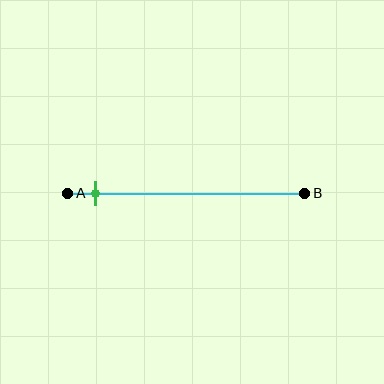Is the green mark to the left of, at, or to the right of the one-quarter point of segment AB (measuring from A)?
The green mark is to the left of the one-quarter point of segment AB.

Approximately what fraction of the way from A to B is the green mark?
The green mark is approximately 10% of the way from A to B.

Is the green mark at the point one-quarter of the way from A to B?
No, the mark is at about 10% from A, not at the 25% one-quarter point.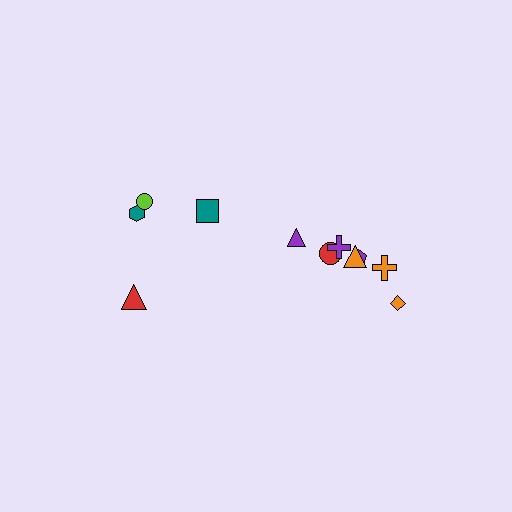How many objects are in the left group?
There are 4 objects.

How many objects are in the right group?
There are 7 objects.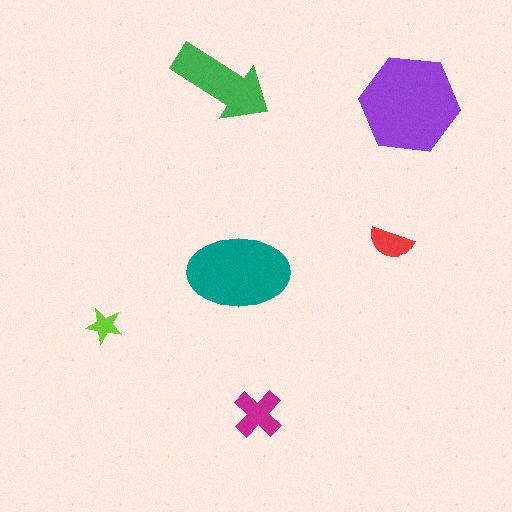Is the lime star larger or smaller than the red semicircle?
Smaller.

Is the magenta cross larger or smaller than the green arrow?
Smaller.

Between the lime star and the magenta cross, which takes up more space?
The magenta cross.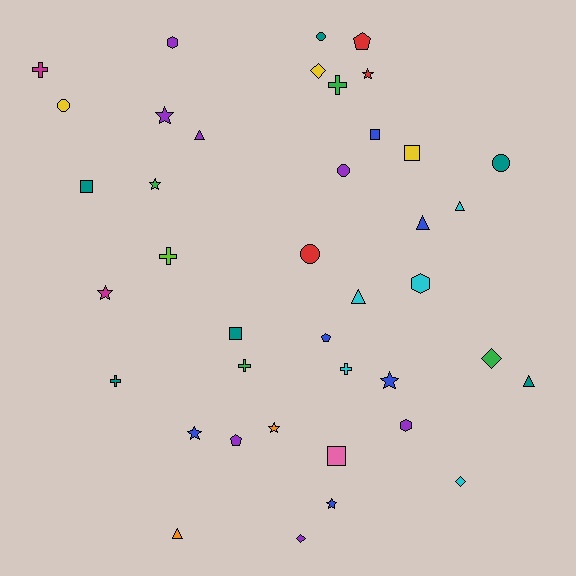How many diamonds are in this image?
There are 4 diamonds.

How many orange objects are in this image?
There are 2 orange objects.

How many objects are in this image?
There are 40 objects.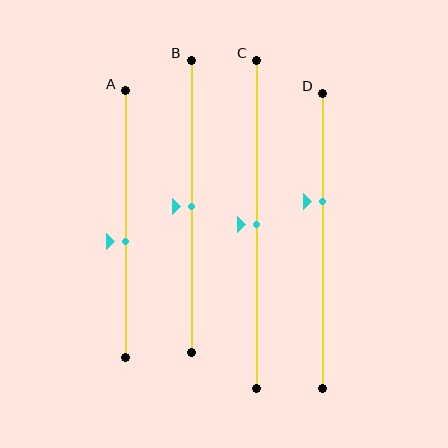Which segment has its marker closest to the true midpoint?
Segment B has its marker closest to the true midpoint.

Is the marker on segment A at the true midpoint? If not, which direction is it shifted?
No, the marker on segment A is shifted downward by about 6% of the segment length.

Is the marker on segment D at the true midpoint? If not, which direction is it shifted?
No, the marker on segment D is shifted upward by about 13% of the segment length.